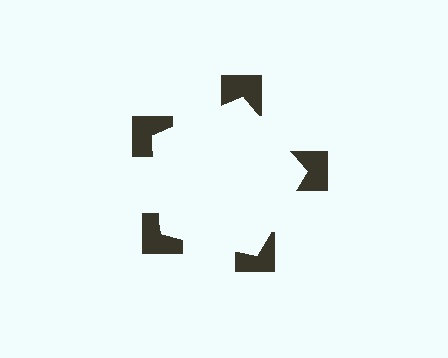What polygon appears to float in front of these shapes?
An illusory pentagon — its edges are inferred from the aligned wedge cuts in the notched squares, not physically drawn.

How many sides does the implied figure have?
5 sides.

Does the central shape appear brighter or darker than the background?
It typically appears slightly brighter than the background, even though no actual brightness change is drawn.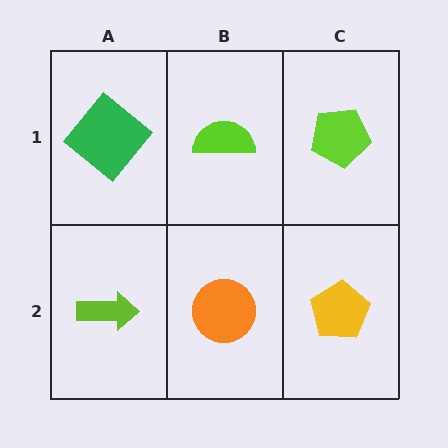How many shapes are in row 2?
3 shapes.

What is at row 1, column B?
A lime semicircle.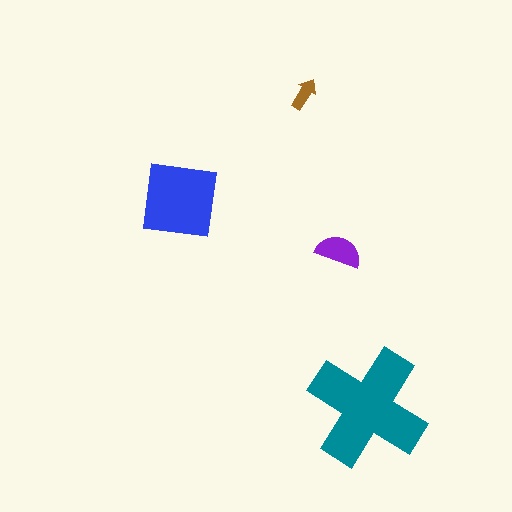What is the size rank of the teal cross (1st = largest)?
1st.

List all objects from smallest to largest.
The brown arrow, the purple semicircle, the blue square, the teal cross.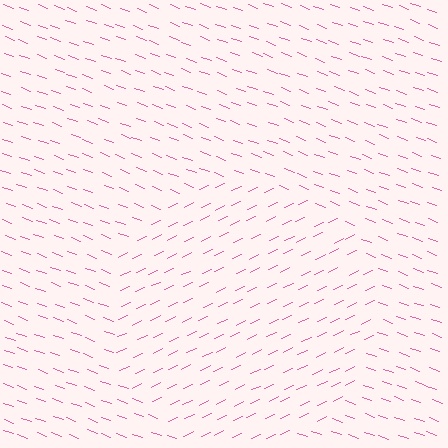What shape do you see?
I see a circle.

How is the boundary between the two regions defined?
The boundary is defined purely by a change in line orientation (approximately 45 degrees difference). All lines are the same color and thickness.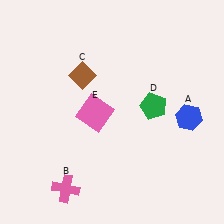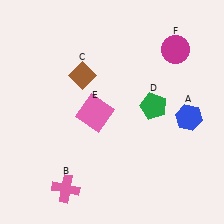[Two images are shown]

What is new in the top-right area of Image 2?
A magenta circle (F) was added in the top-right area of Image 2.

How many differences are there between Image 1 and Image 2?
There is 1 difference between the two images.